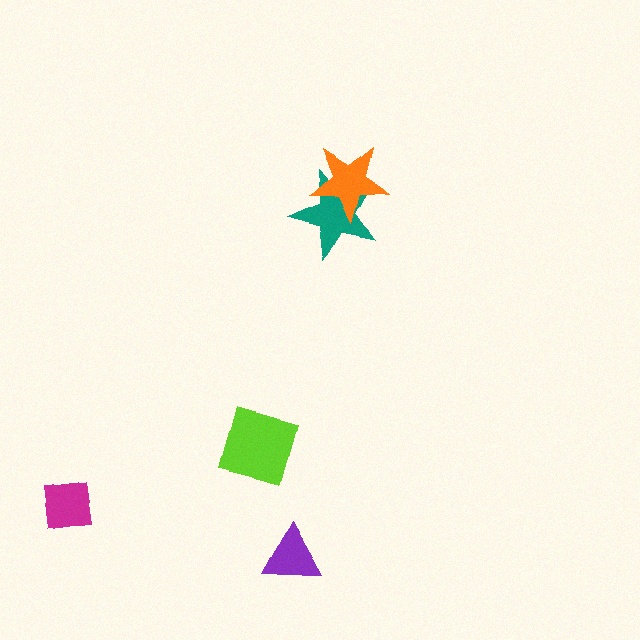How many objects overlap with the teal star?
1 object overlaps with the teal star.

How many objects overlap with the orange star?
1 object overlaps with the orange star.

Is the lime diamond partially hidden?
No, no other shape covers it.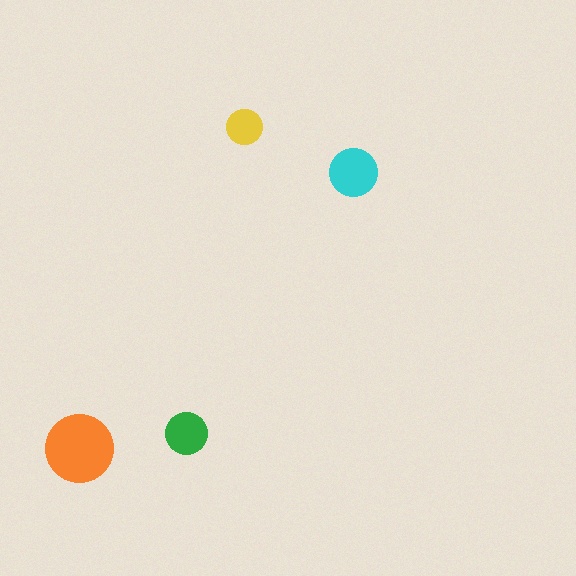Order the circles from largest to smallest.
the orange one, the cyan one, the green one, the yellow one.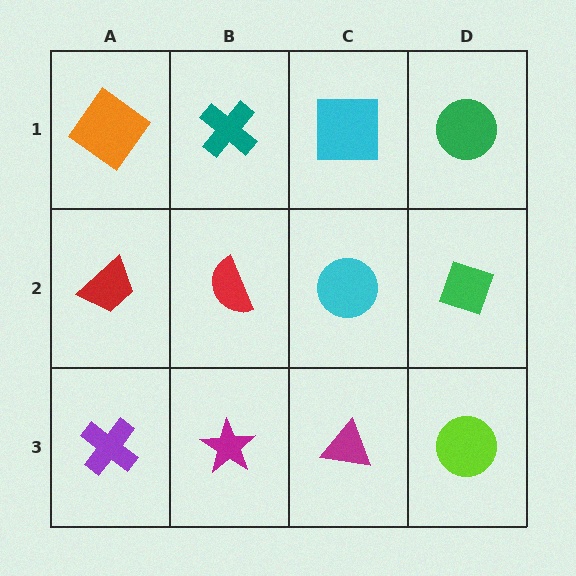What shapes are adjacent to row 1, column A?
A red trapezoid (row 2, column A), a teal cross (row 1, column B).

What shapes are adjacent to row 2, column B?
A teal cross (row 1, column B), a magenta star (row 3, column B), a red trapezoid (row 2, column A), a cyan circle (row 2, column C).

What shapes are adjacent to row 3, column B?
A red semicircle (row 2, column B), a purple cross (row 3, column A), a magenta triangle (row 3, column C).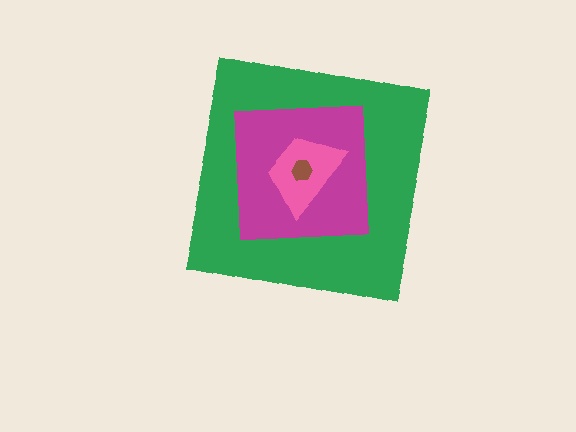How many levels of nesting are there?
4.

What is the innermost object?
The brown hexagon.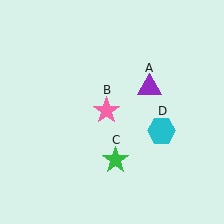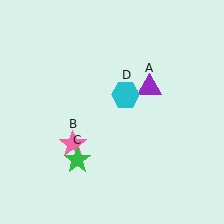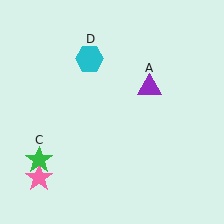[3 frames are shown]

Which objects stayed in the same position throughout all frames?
Purple triangle (object A) remained stationary.